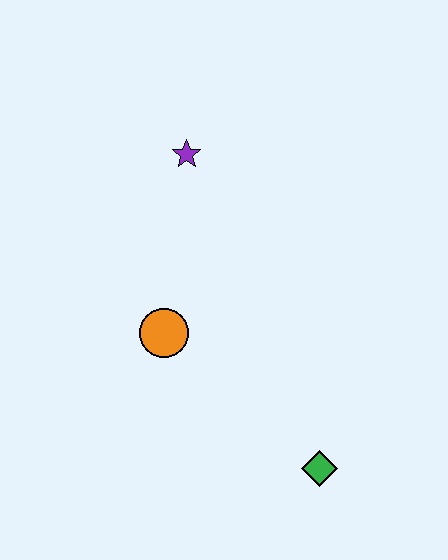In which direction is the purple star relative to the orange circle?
The purple star is above the orange circle.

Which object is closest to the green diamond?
The orange circle is closest to the green diamond.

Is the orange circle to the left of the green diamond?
Yes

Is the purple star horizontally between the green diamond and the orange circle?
Yes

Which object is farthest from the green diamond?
The purple star is farthest from the green diamond.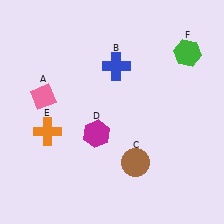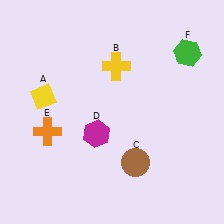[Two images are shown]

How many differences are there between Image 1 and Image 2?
There are 2 differences between the two images.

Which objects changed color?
A changed from pink to yellow. B changed from blue to yellow.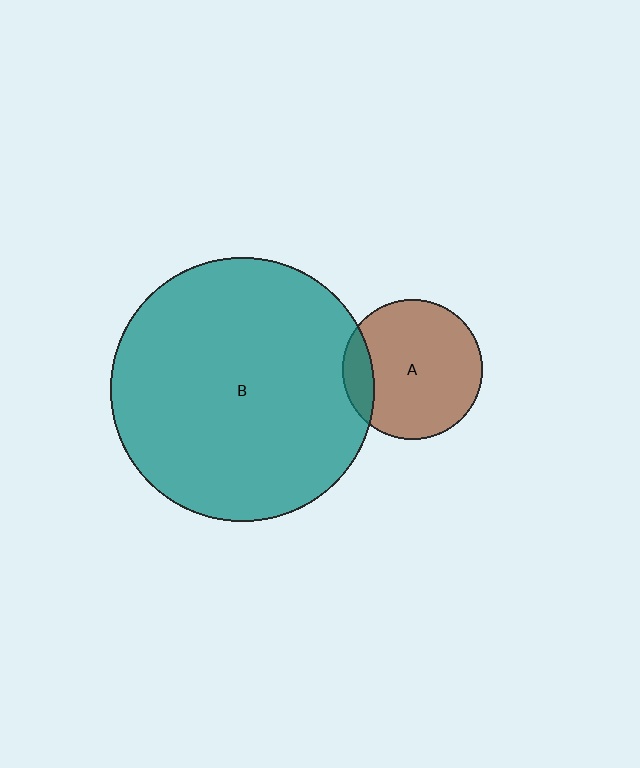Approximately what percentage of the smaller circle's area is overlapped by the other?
Approximately 15%.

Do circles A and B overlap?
Yes.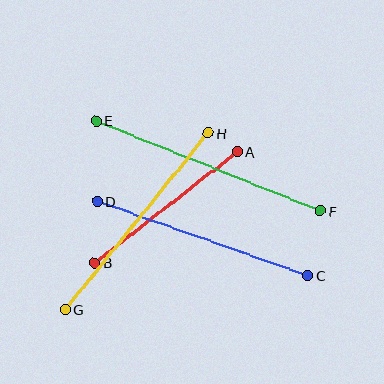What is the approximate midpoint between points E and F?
The midpoint is at approximately (208, 166) pixels.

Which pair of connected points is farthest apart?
Points E and F are farthest apart.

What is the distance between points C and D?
The distance is approximately 223 pixels.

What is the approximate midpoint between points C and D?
The midpoint is at approximately (202, 239) pixels.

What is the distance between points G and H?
The distance is approximately 227 pixels.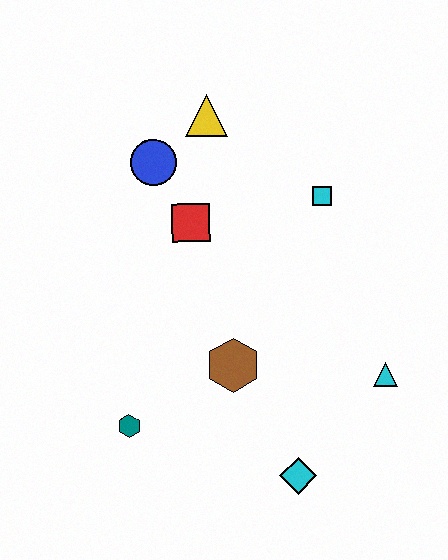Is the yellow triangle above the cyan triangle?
Yes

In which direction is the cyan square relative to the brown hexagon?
The cyan square is above the brown hexagon.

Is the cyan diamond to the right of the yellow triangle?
Yes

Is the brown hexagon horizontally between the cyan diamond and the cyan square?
No